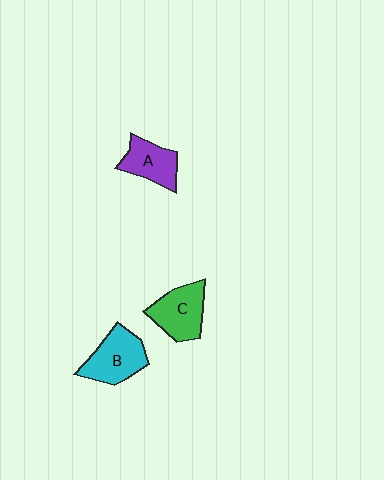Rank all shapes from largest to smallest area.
From largest to smallest: B (cyan), C (green), A (purple).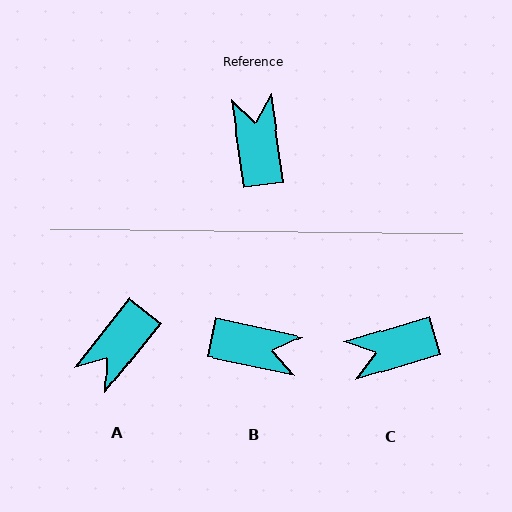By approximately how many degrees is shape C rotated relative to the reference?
Approximately 99 degrees counter-clockwise.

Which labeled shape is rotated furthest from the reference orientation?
A, about 133 degrees away.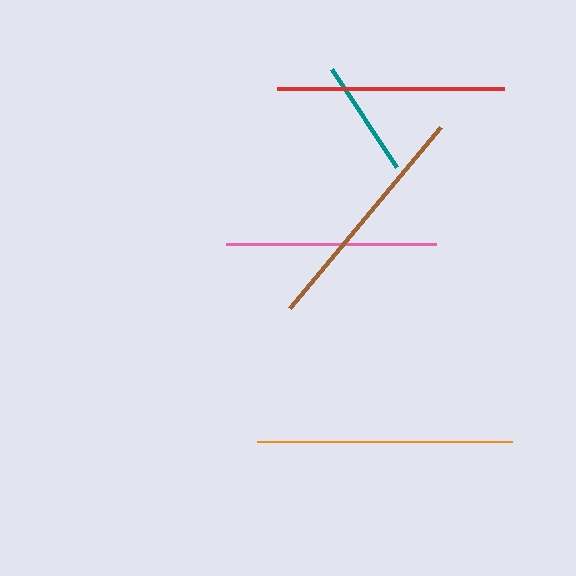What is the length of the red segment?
The red segment is approximately 227 pixels long.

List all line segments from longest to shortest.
From longest to shortest: orange, brown, red, pink, teal.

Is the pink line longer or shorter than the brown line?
The brown line is longer than the pink line.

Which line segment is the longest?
The orange line is the longest at approximately 255 pixels.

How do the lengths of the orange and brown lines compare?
The orange and brown lines are approximately the same length.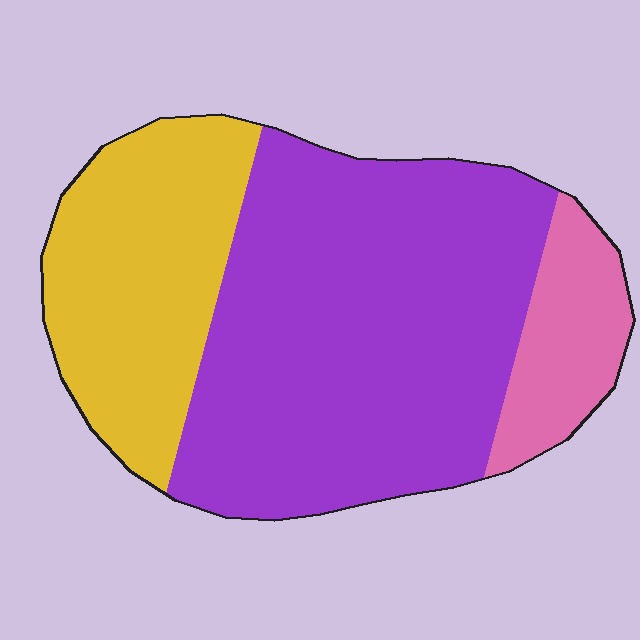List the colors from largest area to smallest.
From largest to smallest: purple, yellow, pink.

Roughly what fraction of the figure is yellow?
Yellow covers about 30% of the figure.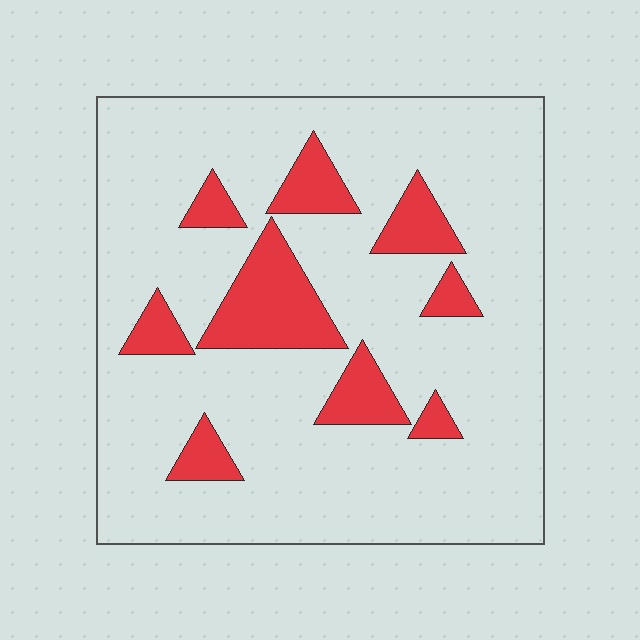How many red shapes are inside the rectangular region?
9.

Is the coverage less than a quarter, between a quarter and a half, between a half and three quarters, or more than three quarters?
Less than a quarter.